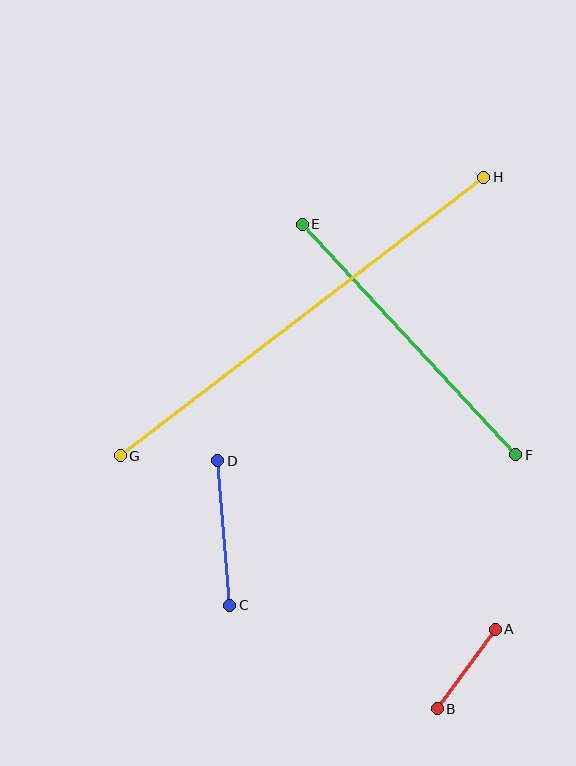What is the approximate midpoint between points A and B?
The midpoint is at approximately (466, 669) pixels.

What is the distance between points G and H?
The distance is approximately 458 pixels.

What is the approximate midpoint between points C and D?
The midpoint is at approximately (224, 533) pixels.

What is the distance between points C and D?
The distance is approximately 145 pixels.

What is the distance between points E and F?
The distance is approximately 314 pixels.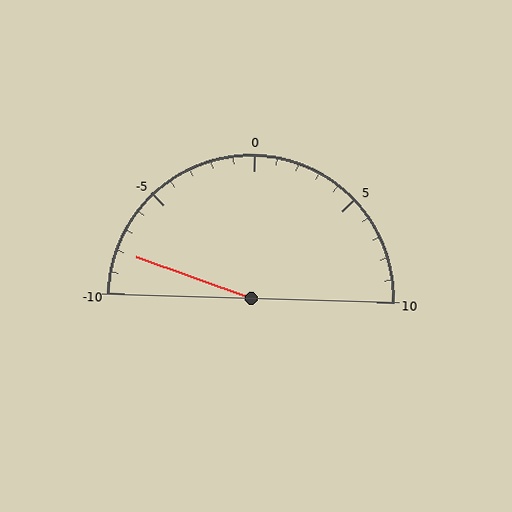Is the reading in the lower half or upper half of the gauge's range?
The reading is in the lower half of the range (-10 to 10).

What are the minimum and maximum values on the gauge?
The gauge ranges from -10 to 10.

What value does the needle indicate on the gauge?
The needle indicates approximately -8.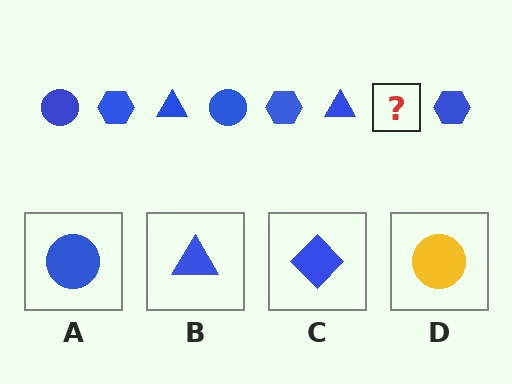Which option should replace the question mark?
Option A.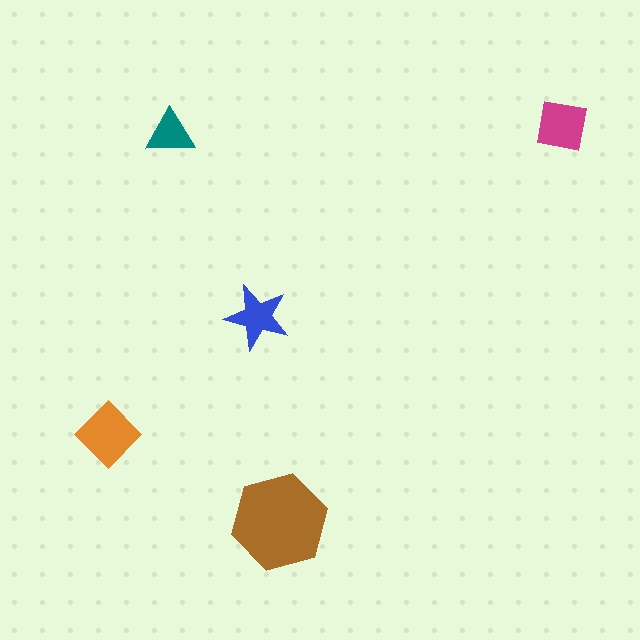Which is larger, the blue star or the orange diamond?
The orange diamond.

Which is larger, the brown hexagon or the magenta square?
The brown hexagon.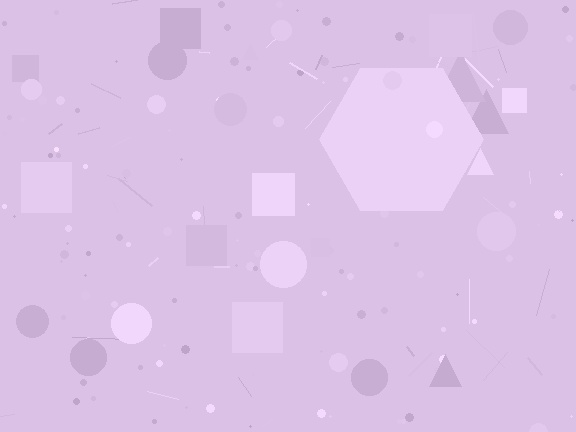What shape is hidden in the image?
A hexagon is hidden in the image.